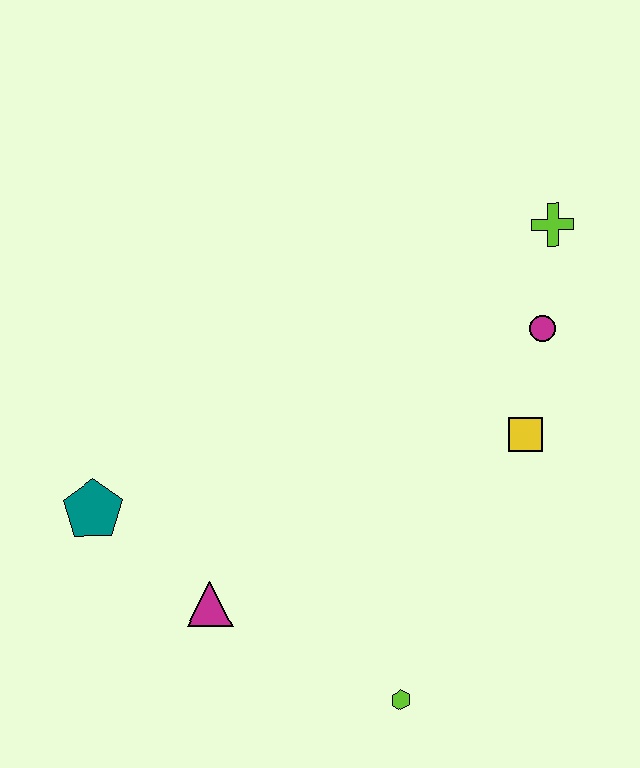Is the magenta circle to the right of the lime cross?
No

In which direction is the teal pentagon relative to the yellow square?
The teal pentagon is to the left of the yellow square.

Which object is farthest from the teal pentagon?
The lime cross is farthest from the teal pentagon.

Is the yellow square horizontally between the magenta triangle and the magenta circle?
Yes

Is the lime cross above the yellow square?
Yes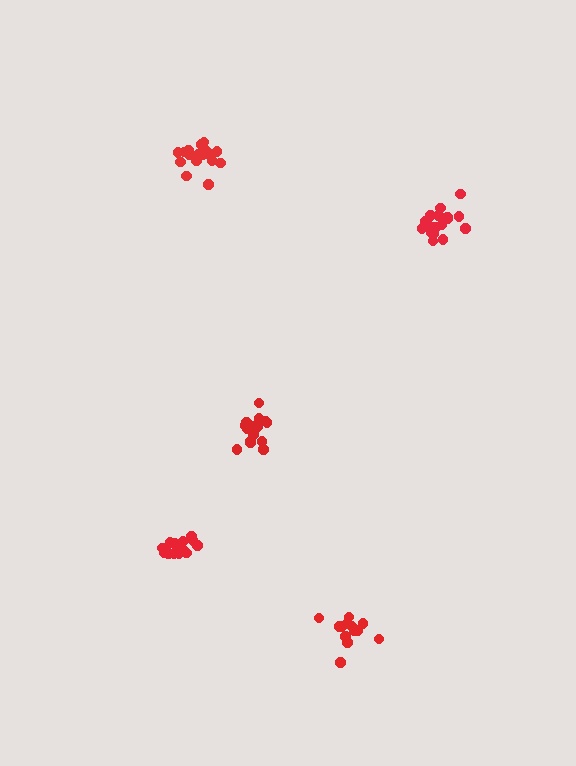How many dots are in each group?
Group 1: 18 dots, Group 2: 17 dots, Group 3: 18 dots, Group 4: 15 dots, Group 5: 14 dots (82 total).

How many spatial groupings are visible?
There are 5 spatial groupings.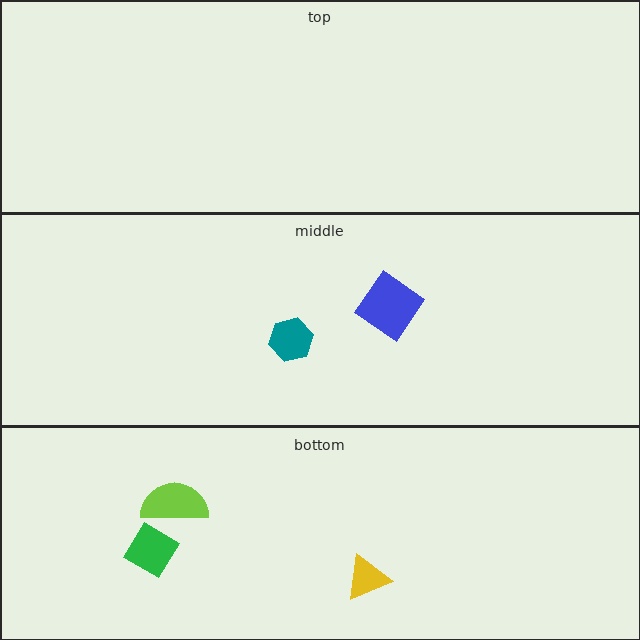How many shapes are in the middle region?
2.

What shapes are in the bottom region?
The yellow triangle, the green diamond, the lime semicircle.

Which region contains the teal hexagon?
The middle region.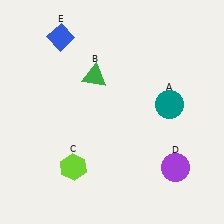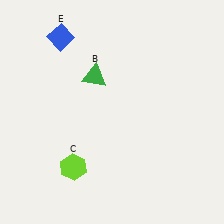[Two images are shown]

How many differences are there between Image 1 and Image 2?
There are 2 differences between the two images.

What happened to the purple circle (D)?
The purple circle (D) was removed in Image 2. It was in the bottom-right area of Image 1.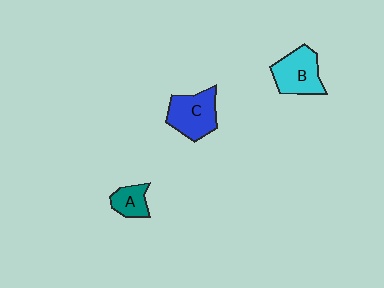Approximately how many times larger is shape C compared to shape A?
Approximately 1.9 times.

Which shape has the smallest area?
Shape A (teal).